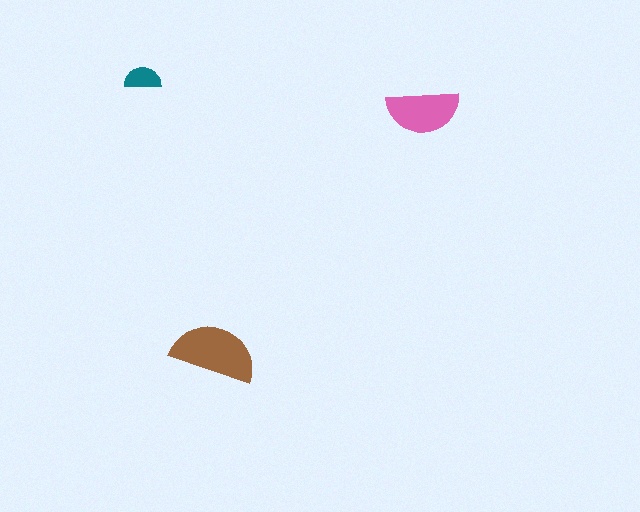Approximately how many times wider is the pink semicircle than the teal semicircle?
About 2 times wider.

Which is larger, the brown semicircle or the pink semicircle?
The brown one.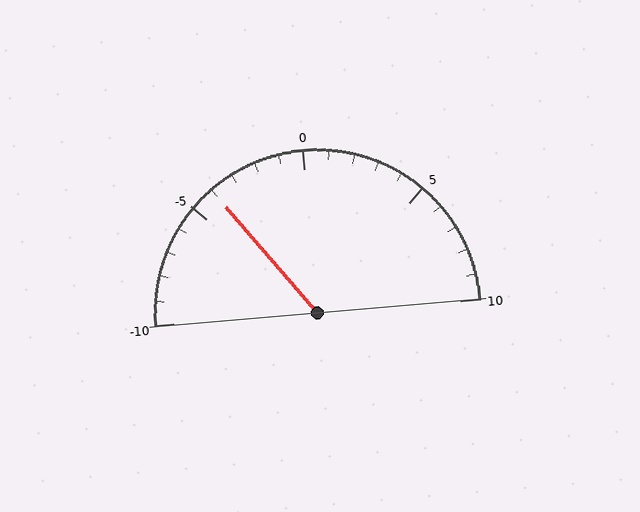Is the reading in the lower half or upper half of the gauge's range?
The reading is in the lower half of the range (-10 to 10).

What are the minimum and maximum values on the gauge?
The gauge ranges from -10 to 10.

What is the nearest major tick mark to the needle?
The nearest major tick mark is -5.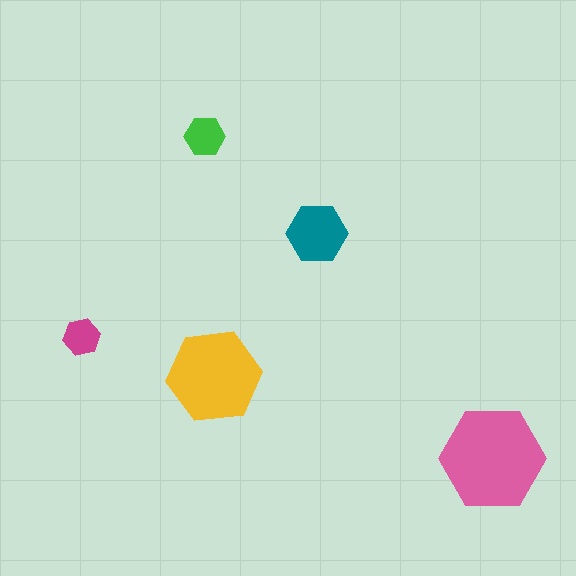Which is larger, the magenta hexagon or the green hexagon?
The green one.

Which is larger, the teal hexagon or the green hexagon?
The teal one.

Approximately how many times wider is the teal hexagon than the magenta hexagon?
About 1.5 times wider.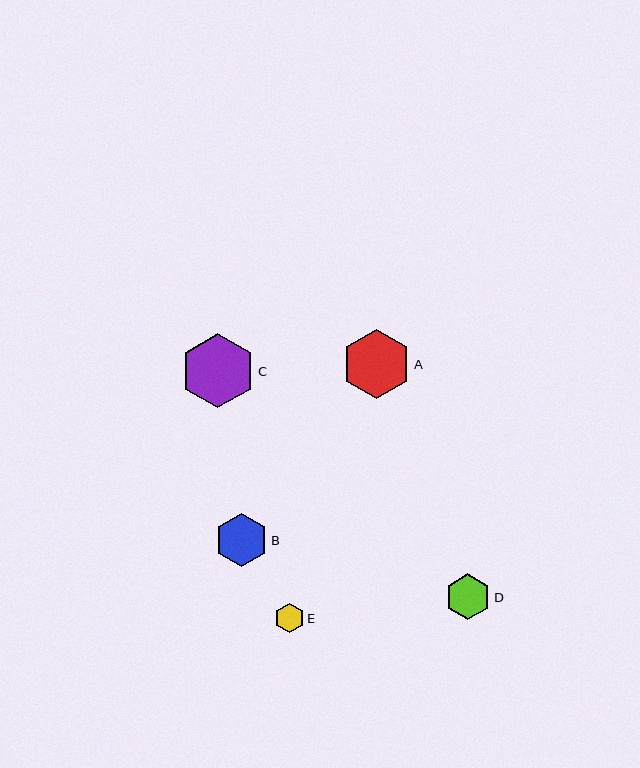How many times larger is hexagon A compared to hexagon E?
Hexagon A is approximately 2.4 times the size of hexagon E.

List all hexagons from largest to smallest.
From largest to smallest: C, A, B, D, E.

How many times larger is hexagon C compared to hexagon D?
Hexagon C is approximately 1.6 times the size of hexagon D.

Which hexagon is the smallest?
Hexagon E is the smallest with a size of approximately 29 pixels.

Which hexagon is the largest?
Hexagon C is the largest with a size of approximately 74 pixels.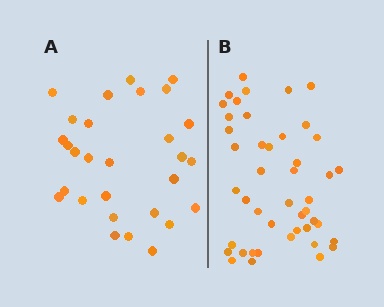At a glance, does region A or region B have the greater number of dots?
Region B (the right region) has more dots.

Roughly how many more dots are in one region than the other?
Region B has approximately 15 more dots than region A.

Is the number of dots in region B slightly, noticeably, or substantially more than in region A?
Region B has substantially more. The ratio is roughly 1.6 to 1.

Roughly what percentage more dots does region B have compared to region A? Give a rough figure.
About 55% more.